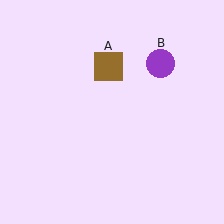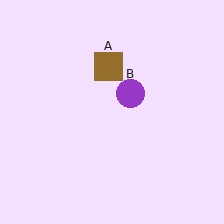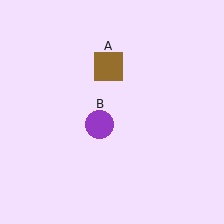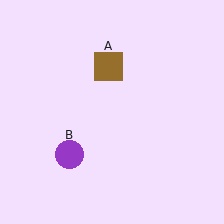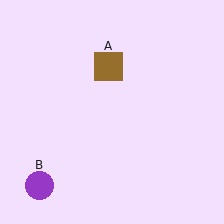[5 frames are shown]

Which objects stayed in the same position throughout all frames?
Brown square (object A) remained stationary.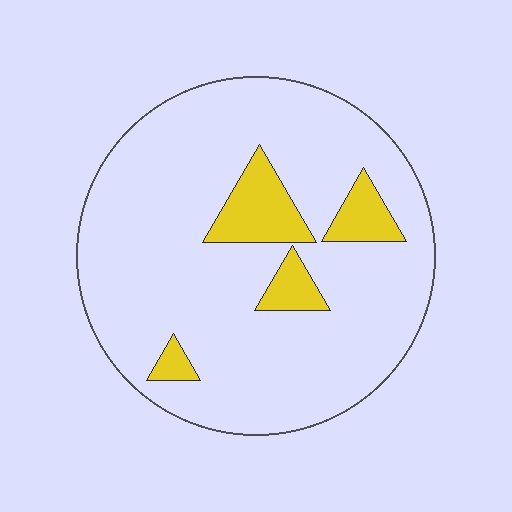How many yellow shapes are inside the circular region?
4.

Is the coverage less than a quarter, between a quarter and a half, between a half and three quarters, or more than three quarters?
Less than a quarter.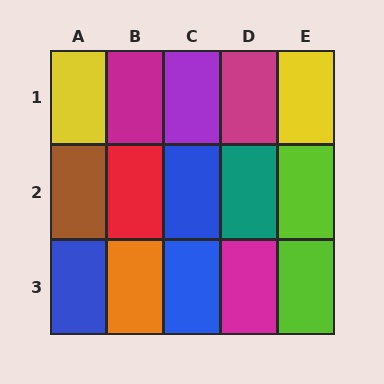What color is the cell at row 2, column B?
Red.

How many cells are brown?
1 cell is brown.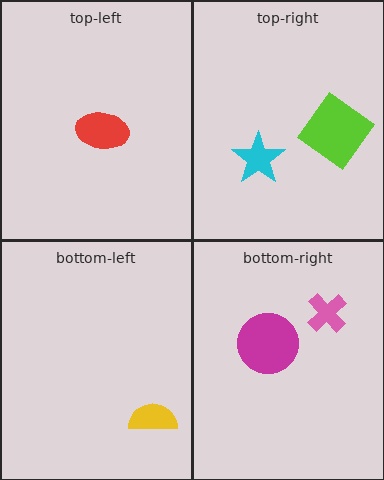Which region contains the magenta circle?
The bottom-right region.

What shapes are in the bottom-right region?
The pink cross, the magenta circle.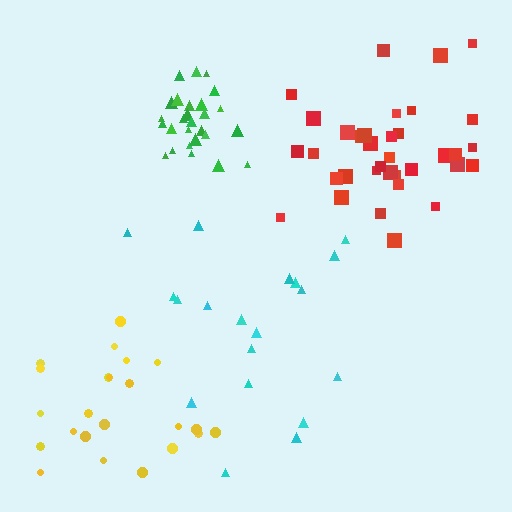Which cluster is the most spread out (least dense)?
Cyan.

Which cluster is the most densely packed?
Green.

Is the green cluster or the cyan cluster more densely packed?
Green.